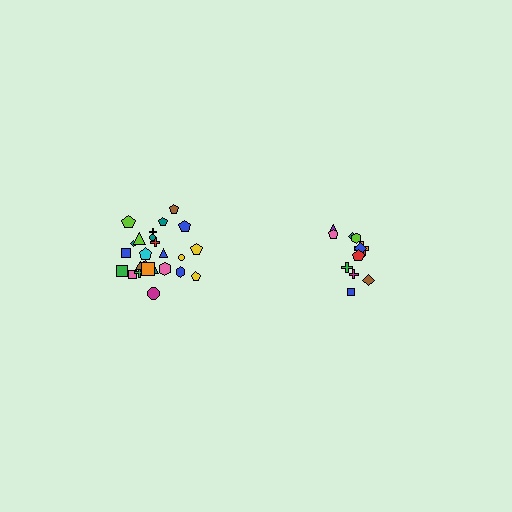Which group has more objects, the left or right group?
The left group.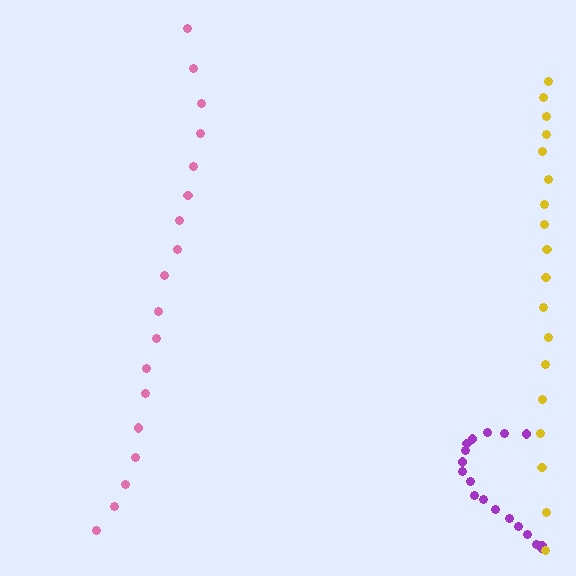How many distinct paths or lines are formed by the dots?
There are 3 distinct paths.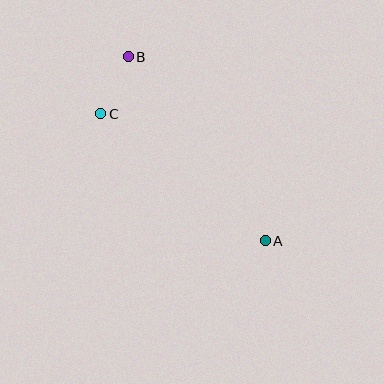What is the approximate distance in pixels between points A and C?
The distance between A and C is approximately 208 pixels.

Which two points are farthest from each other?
Points A and B are farthest from each other.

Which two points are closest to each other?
Points B and C are closest to each other.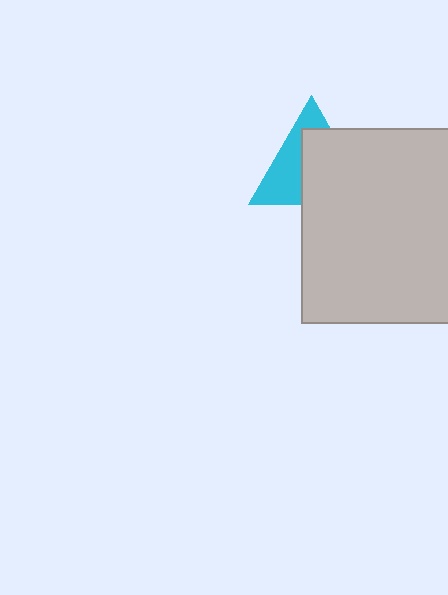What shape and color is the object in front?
The object in front is a light gray square.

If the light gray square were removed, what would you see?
You would see the complete cyan triangle.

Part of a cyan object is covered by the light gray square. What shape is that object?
It is a triangle.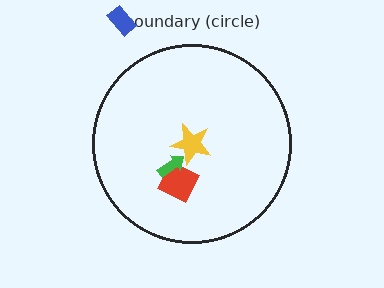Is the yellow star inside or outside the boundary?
Inside.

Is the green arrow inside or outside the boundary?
Inside.